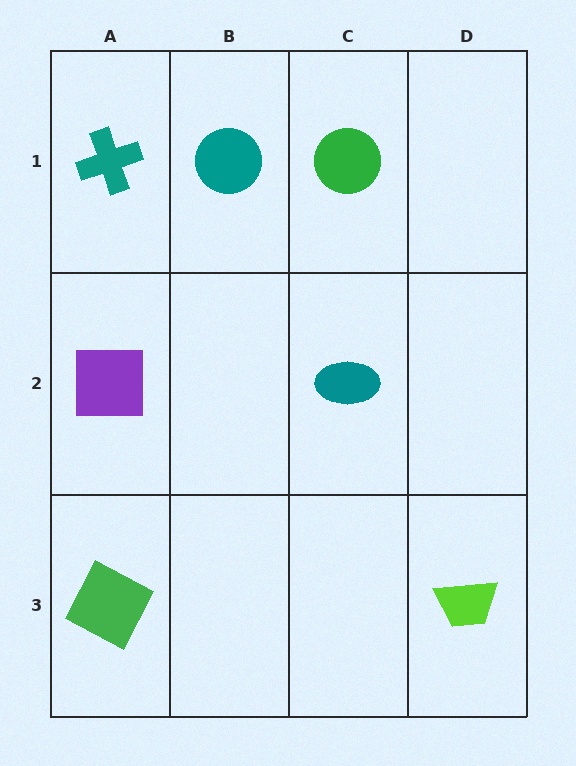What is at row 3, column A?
A green square.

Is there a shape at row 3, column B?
No, that cell is empty.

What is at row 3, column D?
A lime trapezoid.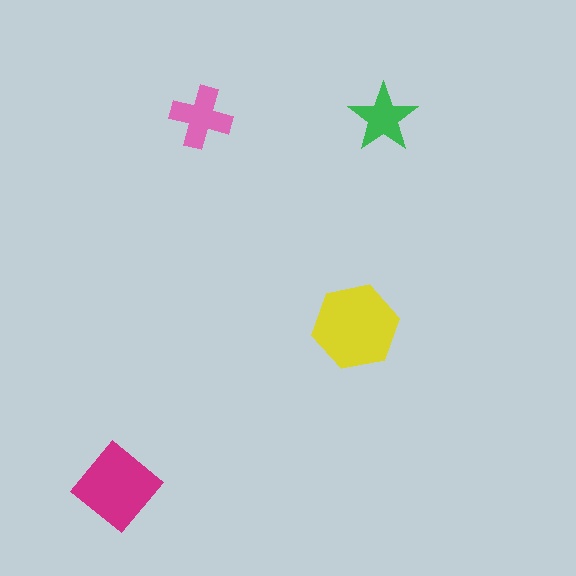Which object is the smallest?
The green star.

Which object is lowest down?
The magenta diamond is bottommost.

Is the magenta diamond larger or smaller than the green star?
Larger.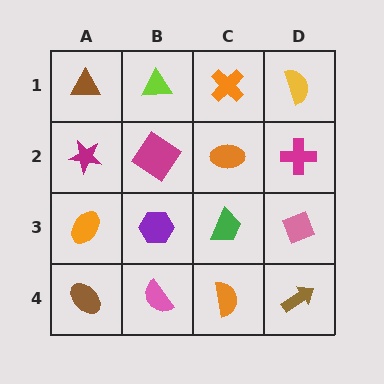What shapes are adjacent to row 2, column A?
A brown triangle (row 1, column A), an orange ellipse (row 3, column A), a magenta diamond (row 2, column B).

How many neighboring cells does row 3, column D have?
3.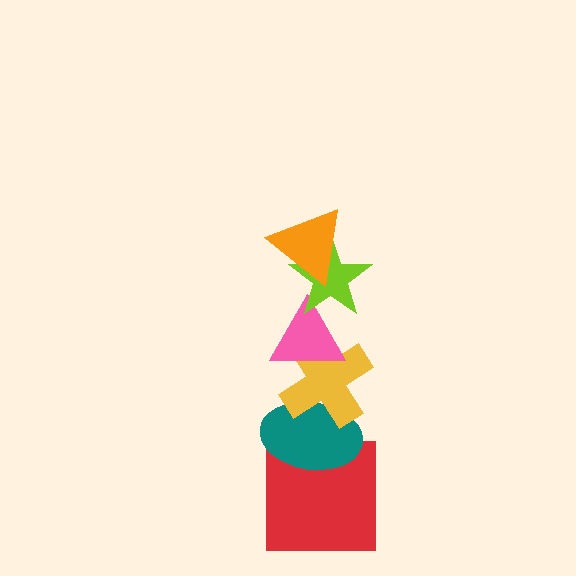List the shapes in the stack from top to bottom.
From top to bottom: the orange triangle, the lime star, the pink triangle, the yellow cross, the teal ellipse, the red square.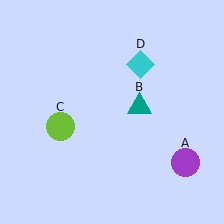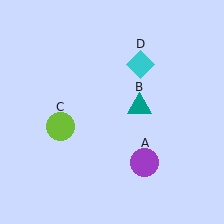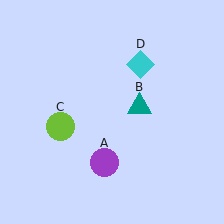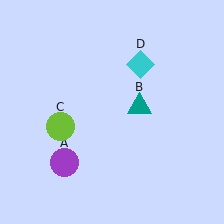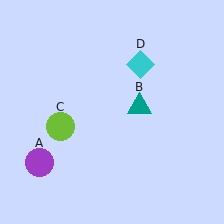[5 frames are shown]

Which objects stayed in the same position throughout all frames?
Teal triangle (object B) and lime circle (object C) and cyan diamond (object D) remained stationary.